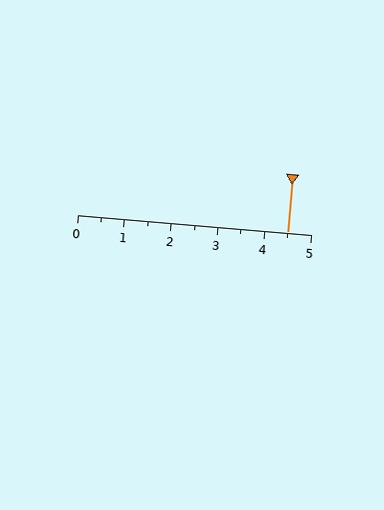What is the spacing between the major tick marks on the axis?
The major ticks are spaced 1 apart.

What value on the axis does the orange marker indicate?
The marker indicates approximately 4.5.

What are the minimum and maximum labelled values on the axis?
The axis runs from 0 to 5.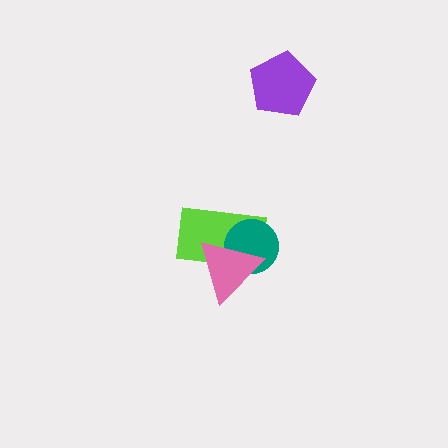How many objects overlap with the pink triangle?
2 objects overlap with the pink triangle.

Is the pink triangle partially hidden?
No, no other shape covers it.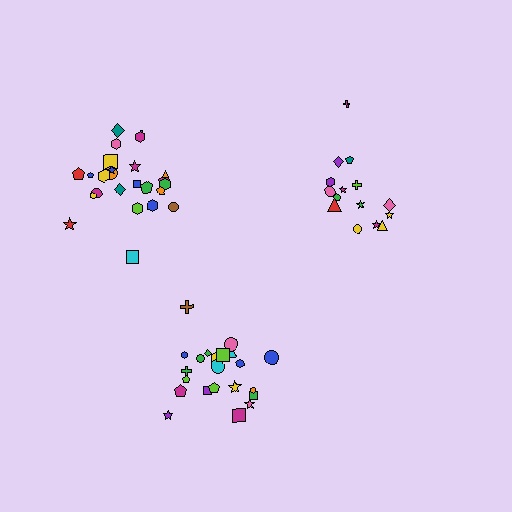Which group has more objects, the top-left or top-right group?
The top-left group.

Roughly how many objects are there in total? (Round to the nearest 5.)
Roughly 60 objects in total.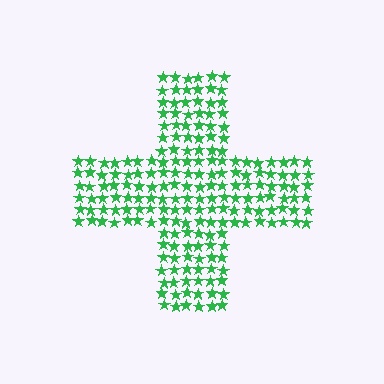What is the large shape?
The large shape is a cross.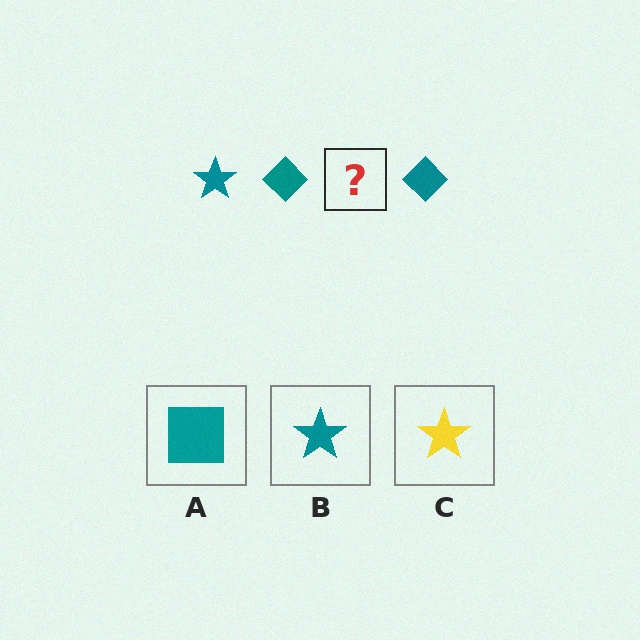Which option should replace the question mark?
Option B.